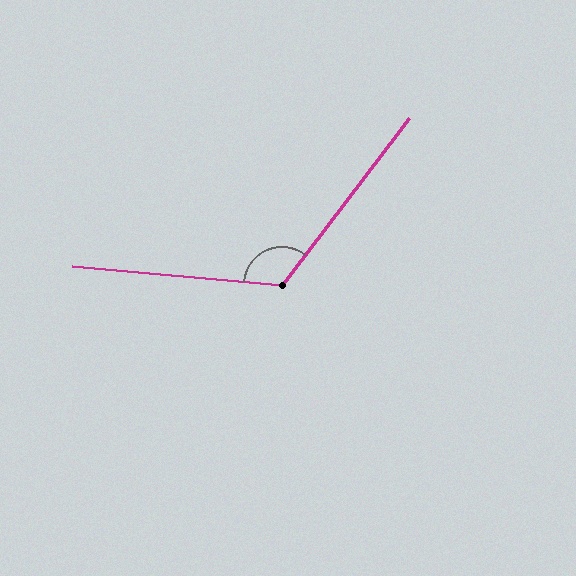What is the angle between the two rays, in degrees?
Approximately 122 degrees.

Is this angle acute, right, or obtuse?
It is obtuse.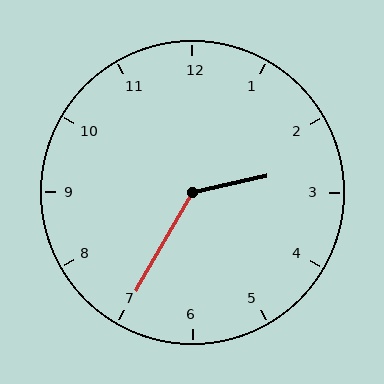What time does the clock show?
2:35.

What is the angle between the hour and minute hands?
Approximately 132 degrees.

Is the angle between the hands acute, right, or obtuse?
It is obtuse.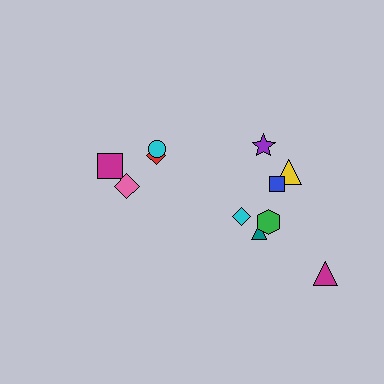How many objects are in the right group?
There are 7 objects.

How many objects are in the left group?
There are 4 objects.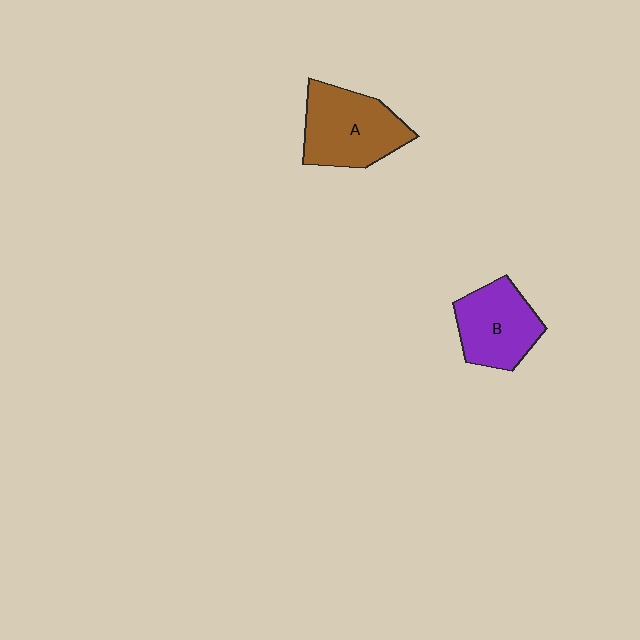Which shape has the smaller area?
Shape B (purple).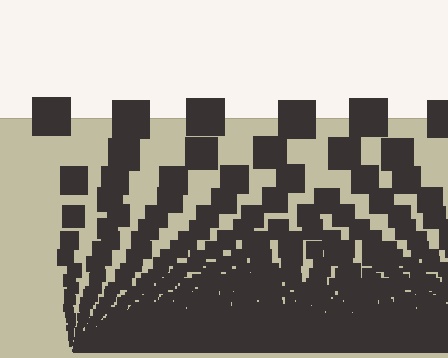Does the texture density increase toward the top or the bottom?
Density increases toward the bottom.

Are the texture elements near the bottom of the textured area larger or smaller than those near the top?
Smaller. The gradient is inverted — elements near the bottom are smaller and denser.